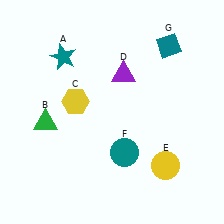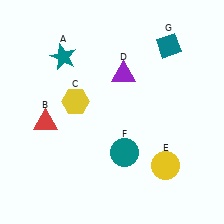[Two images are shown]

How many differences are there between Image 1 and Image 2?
There is 1 difference between the two images.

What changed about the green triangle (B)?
In Image 1, B is green. In Image 2, it changed to red.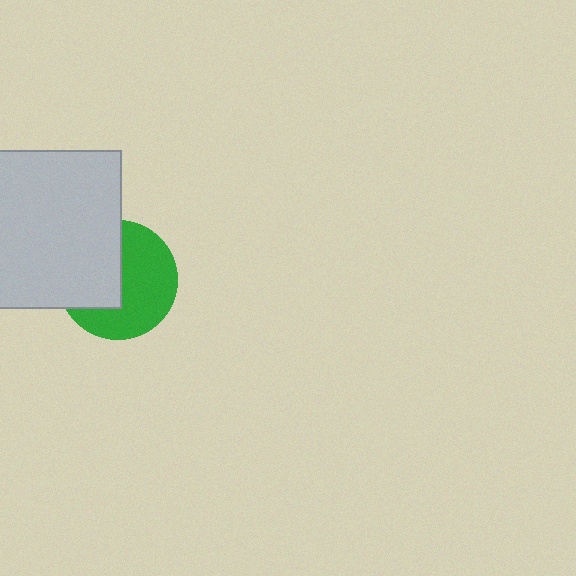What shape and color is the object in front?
The object in front is a light gray square.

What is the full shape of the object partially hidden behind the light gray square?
The partially hidden object is a green circle.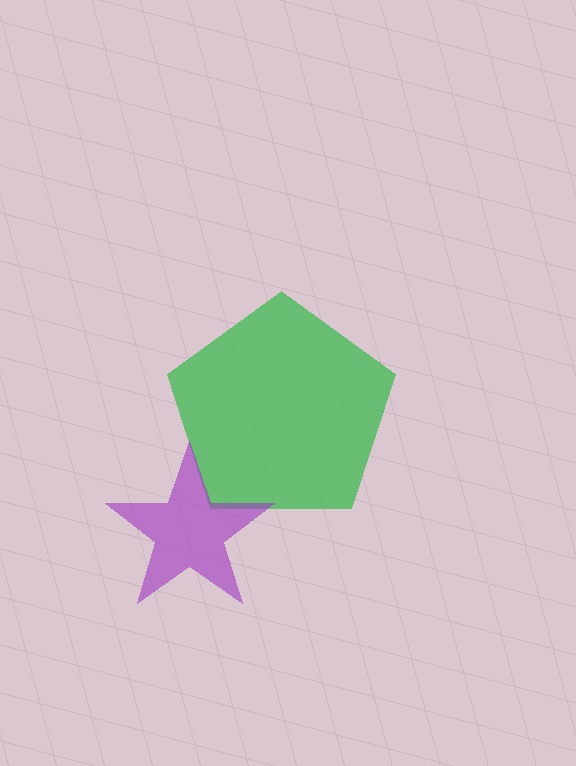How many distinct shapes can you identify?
There are 2 distinct shapes: a green pentagon, a purple star.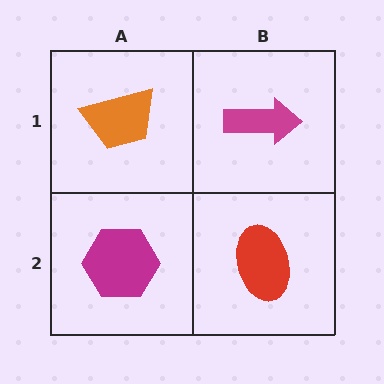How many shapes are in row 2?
2 shapes.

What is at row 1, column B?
A magenta arrow.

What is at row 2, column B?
A red ellipse.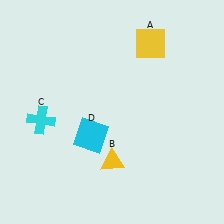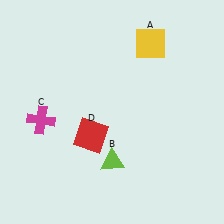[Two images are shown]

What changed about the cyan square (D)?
In Image 1, D is cyan. In Image 2, it changed to red.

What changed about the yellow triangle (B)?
In Image 1, B is yellow. In Image 2, it changed to lime.